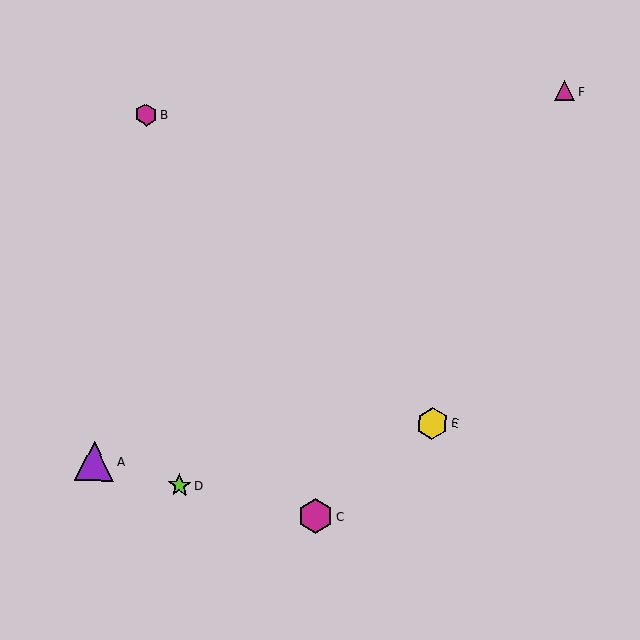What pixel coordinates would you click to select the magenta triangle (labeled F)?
Click at (565, 91) to select the magenta triangle F.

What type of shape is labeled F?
Shape F is a magenta triangle.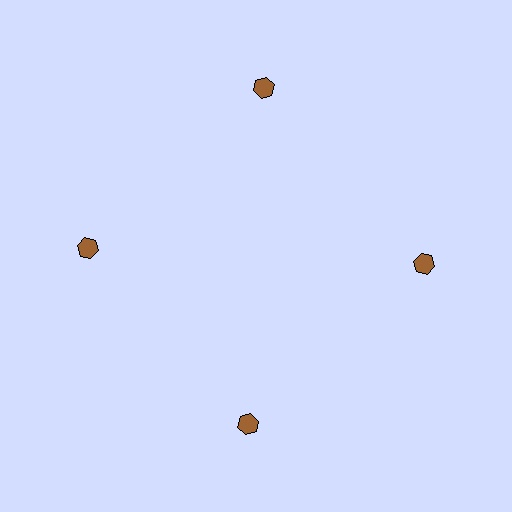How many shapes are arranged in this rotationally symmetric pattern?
There are 4 shapes, arranged in 4 groups of 1.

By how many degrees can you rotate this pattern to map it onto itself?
The pattern maps onto itself every 90 degrees of rotation.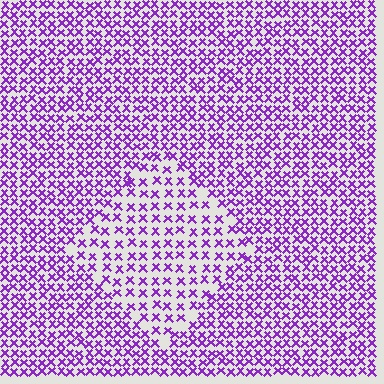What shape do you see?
I see a diamond.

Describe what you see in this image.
The image contains small purple elements arranged at two different densities. A diamond-shaped region is visible where the elements are less densely packed than the surrounding area.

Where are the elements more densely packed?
The elements are more densely packed outside the diamond boundary.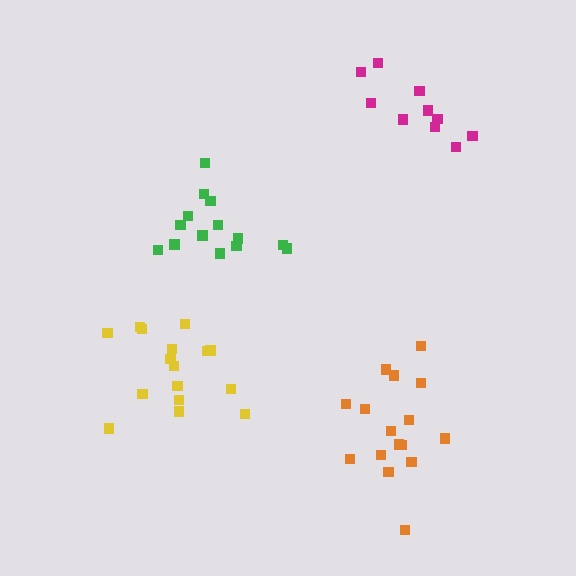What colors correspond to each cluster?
The clusters are colored: orange, magenta, green, yellow.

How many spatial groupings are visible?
There are 4 spatial groupings.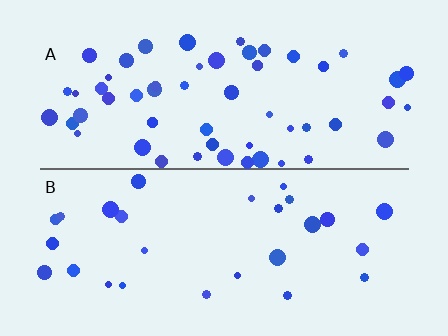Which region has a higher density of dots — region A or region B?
A (the top).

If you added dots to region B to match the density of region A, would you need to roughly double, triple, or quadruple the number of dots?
Approximately double.